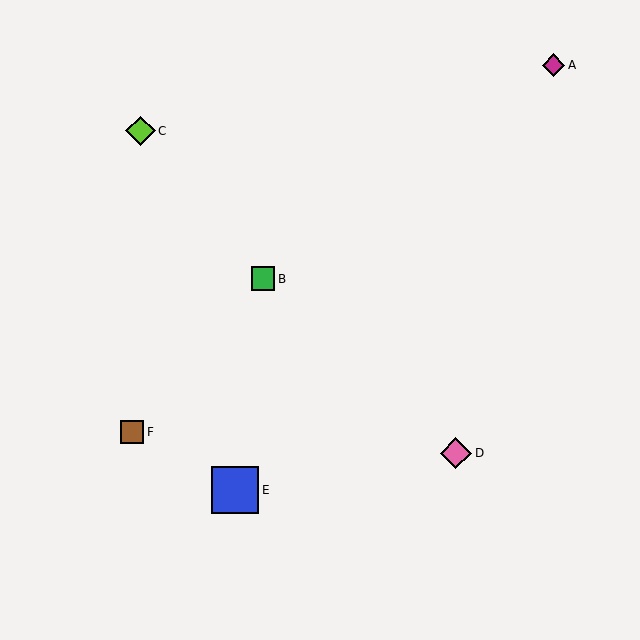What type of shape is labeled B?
Shape B is a green square.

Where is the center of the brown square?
The center of the brown square is at (132, 432).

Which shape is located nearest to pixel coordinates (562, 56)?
The magenta diamond (labeled A) at (553, 65) is nearest to that location.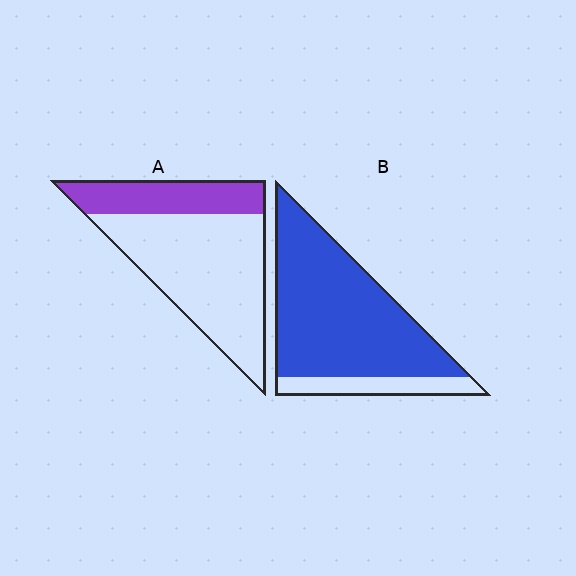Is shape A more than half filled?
No.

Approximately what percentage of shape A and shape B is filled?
A is approximately 30% and B is approximately 85%.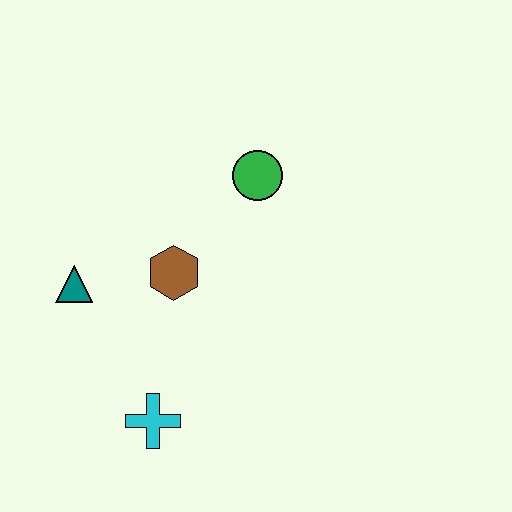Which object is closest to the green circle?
The brown hexagon is closest to the green circle.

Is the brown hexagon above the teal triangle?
Yes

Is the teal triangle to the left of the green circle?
Yes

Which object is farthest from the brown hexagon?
The cyan cross is farthest from the brown hexagon.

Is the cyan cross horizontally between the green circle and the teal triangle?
Yes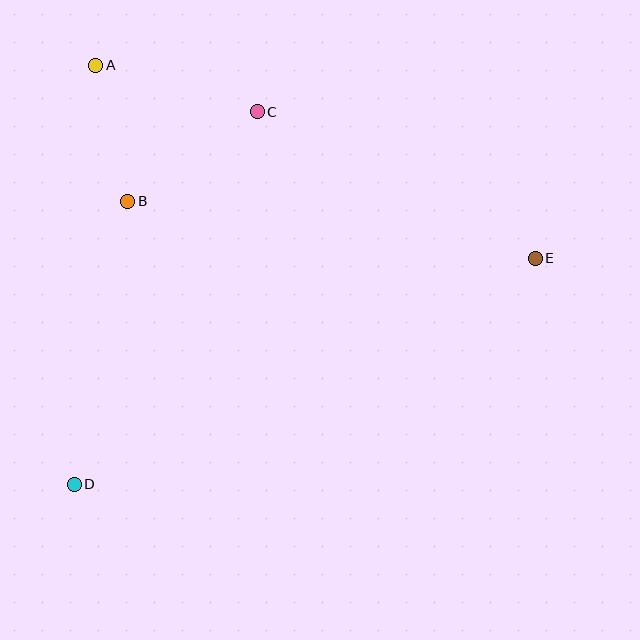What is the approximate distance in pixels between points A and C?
The distance between A and C is approximately 168 pixels.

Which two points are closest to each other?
Points A and B are closest to each other.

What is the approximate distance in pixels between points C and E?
The distance between C and E is approximately 314 pixels.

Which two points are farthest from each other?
Points D and E are farthest from each other.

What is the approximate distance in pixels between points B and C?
The distance between B and C is approximately 157 pixels.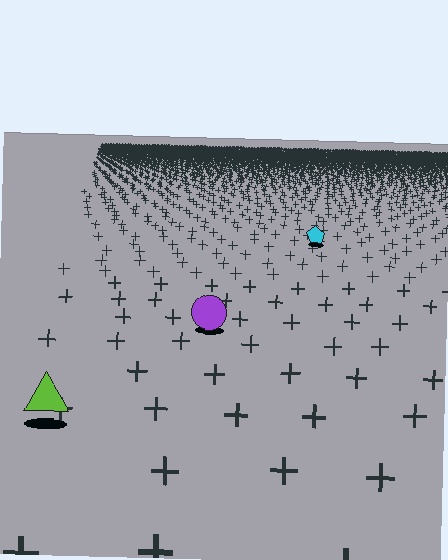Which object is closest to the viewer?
The lime triangle is closest. The texture marks near it are larger and more spread out.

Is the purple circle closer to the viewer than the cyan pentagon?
Yes. The purple circle is closer — you can tell from the texture gradient: the ground texture is coarser near it.